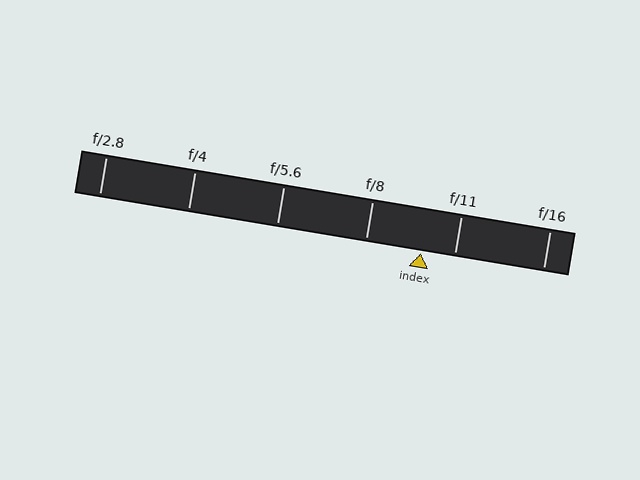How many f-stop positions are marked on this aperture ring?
There are 6 f-stop positions marked.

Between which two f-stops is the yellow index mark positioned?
The index mark is between f/8 and f/11.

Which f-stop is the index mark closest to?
The index mark is closest to f/11.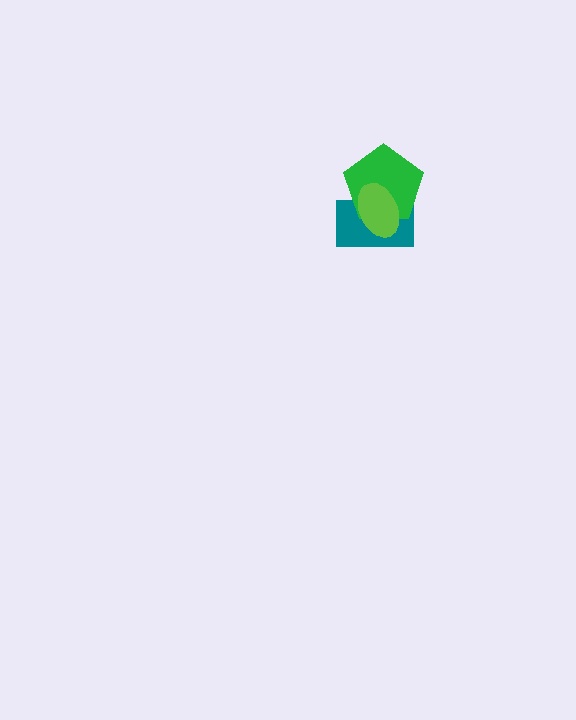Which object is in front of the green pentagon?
The lime ellipse is in front of the green pentagon.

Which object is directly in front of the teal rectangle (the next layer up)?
The green pentagon is directly in front of the teal rectangle.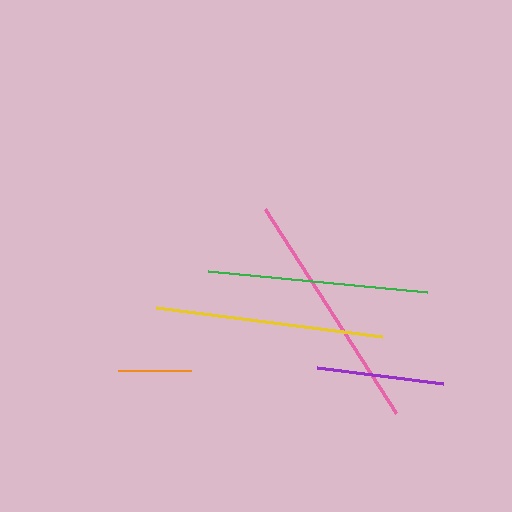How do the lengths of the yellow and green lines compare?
The yellow and green lines are approximately the same length.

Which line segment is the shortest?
The orange line is the shortest at approximately 73 pixels.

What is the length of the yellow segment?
The yellow segment is approximately 228 pixels long.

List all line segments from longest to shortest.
From longest to shortest: pink, yellow, green, purple, orange.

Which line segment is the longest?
The pink line is the longest at approximately 243 pixels.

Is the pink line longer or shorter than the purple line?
The pink line is longer than the purple line.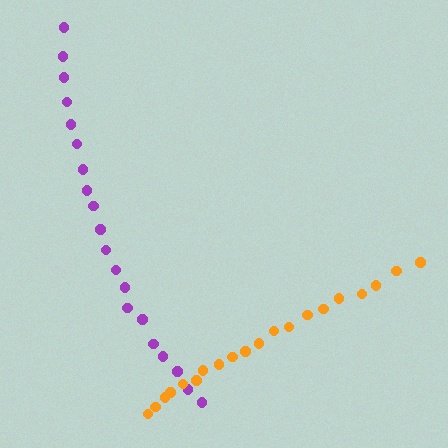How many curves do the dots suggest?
There are 2 distinct paths.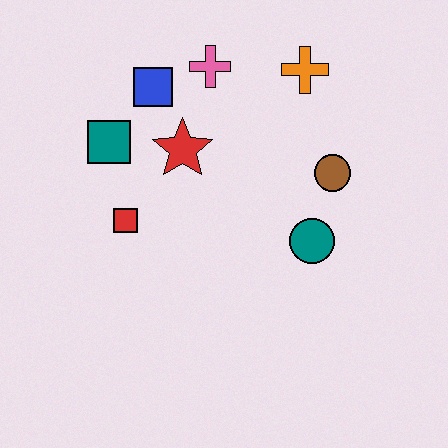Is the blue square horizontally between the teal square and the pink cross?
Yes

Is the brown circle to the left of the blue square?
No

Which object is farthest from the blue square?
The teal circle is farthest from the blue square.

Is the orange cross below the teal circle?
No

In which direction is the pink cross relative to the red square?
The pink cross is above the red square.